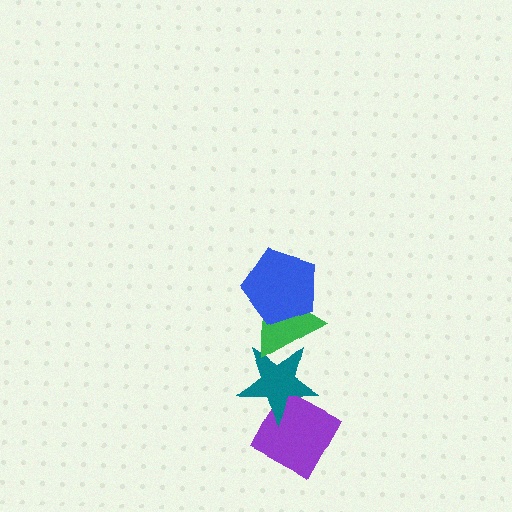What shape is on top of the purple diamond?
The teal star is on top of the purple diamond.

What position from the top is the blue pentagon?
The blue pentagon is 1st from the top.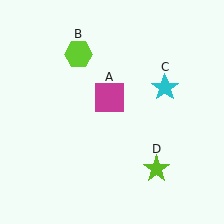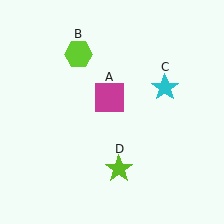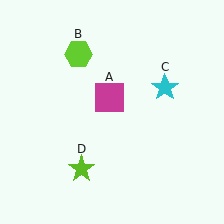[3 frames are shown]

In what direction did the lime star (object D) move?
The lime star (object D) moved left.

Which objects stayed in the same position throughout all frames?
Magenta square (object A) and lime hexagon (object B) and cyan star (object C) remained stationary.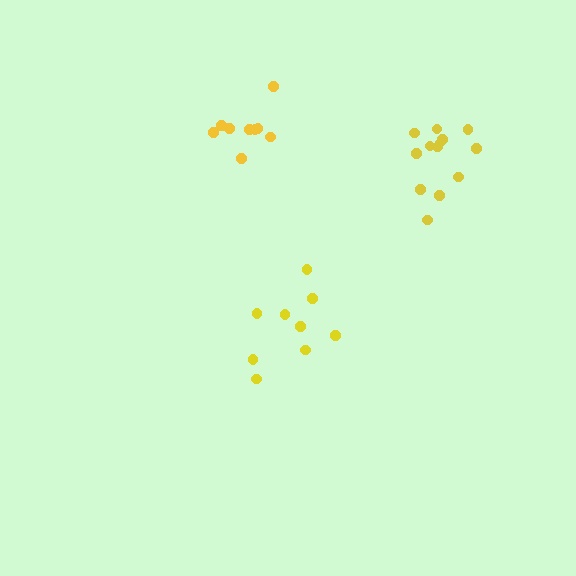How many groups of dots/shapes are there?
There are 3 groups.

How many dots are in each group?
Group 1: 9 dots, Group 2: 13 dots, Group 3: 9 dots (31 total).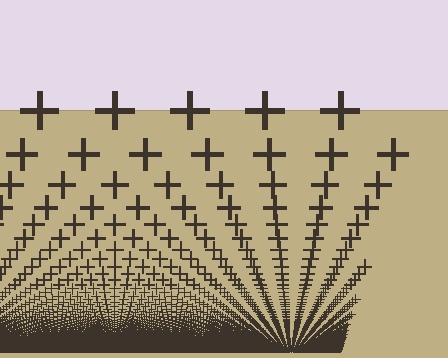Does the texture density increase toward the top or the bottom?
Density increases toward the bottom.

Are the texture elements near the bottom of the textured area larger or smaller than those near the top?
Smaller. The gradient is inverted — elements near the bottom are smaller and denser.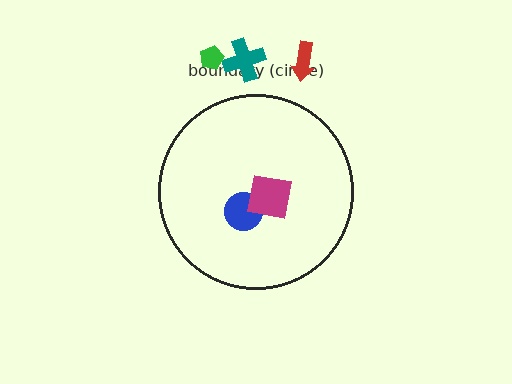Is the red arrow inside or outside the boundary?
Outside.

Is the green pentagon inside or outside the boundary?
Outside.